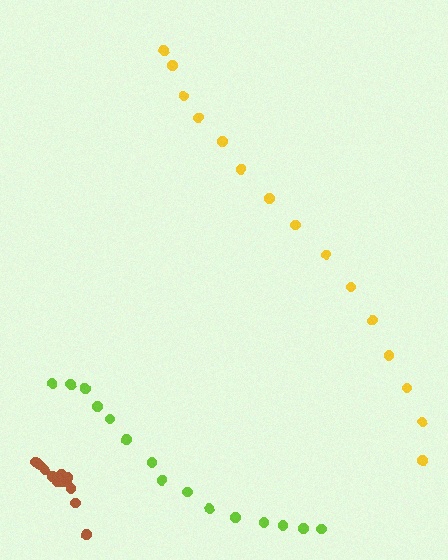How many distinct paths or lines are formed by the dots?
There are 3 distinct paths.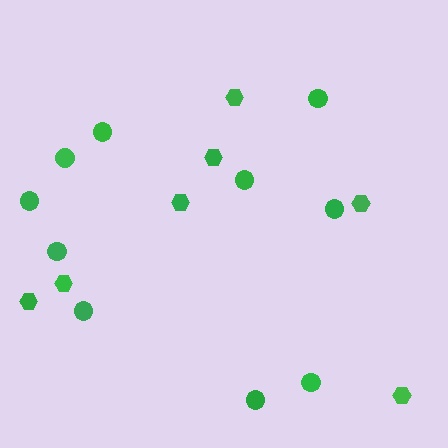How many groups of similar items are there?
There are 2 groups: one group of circles (10) and one group of hexagons (7).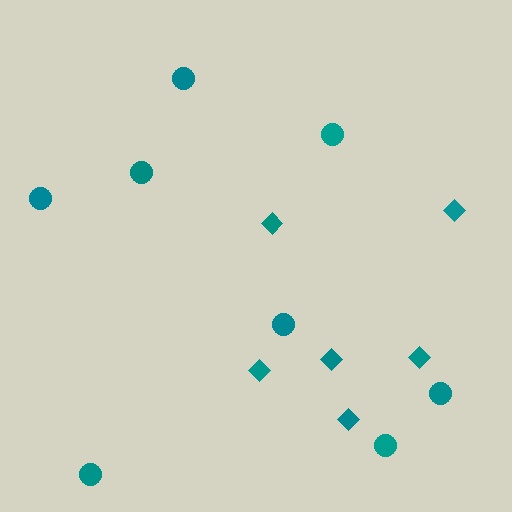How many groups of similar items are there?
There are 2 groups: one group of circles (8) and one group of diamonds (6).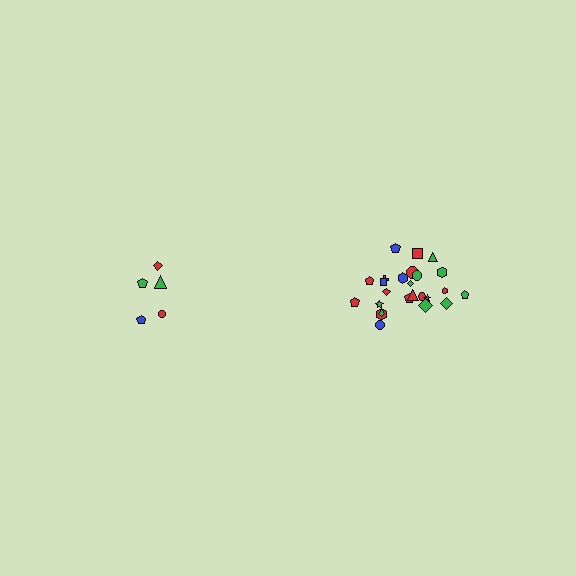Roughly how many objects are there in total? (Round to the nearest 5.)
Roughly 30 objects in total.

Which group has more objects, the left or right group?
The right group.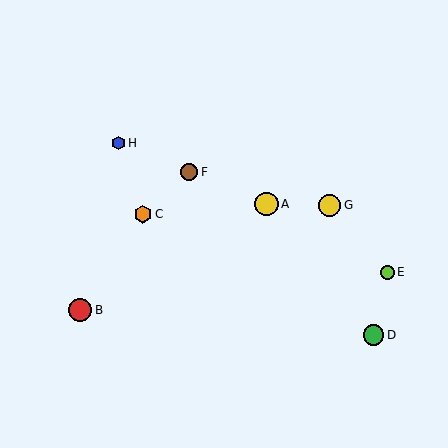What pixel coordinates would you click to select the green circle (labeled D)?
Click at (374, 335) to select the green circle D.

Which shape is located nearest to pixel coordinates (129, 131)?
The blue hexagon (labeled H) at (118, 143) is nearest to that location.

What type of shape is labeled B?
Shape B is a red circle.